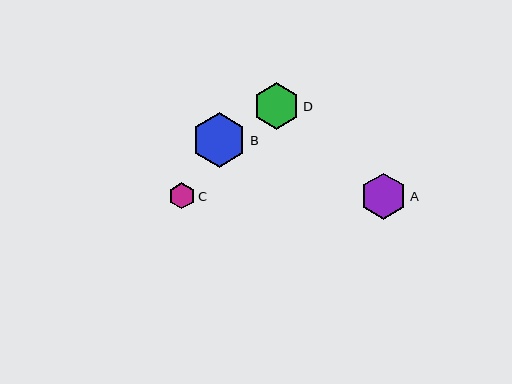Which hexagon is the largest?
Hexagon B is the largest with a size of approximately 55 pixels.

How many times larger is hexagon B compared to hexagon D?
Hexagon B is approximately 1.2 times the size of hexagon D.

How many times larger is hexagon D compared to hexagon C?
Hexagon D is approximately 1.8 times the size of hexagon C.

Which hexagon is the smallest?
Hexagon C is the smallest with a size of approximately 26 pixels.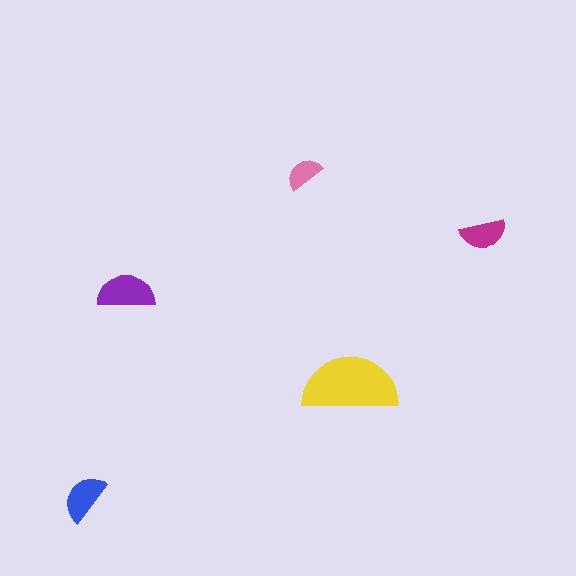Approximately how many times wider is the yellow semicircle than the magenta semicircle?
About 2 times wider.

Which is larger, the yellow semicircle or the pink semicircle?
The yellow one.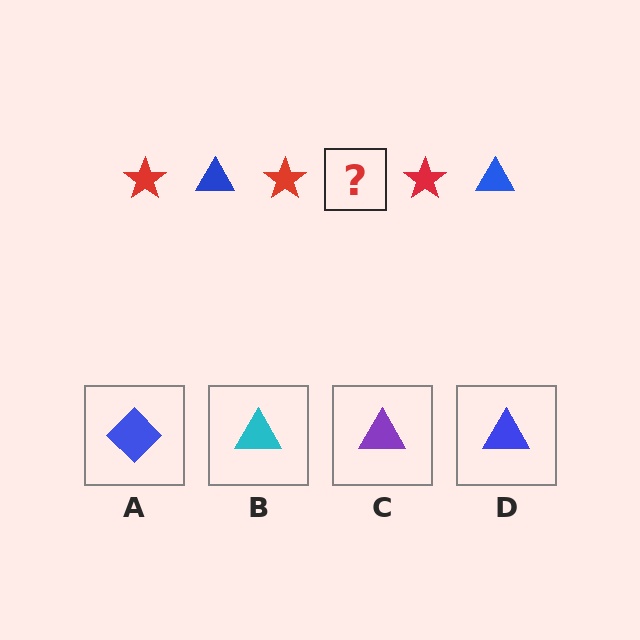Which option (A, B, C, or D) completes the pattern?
D.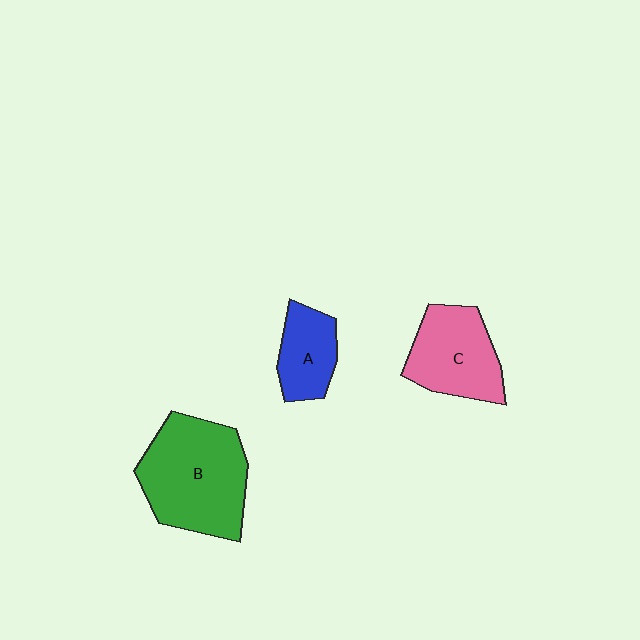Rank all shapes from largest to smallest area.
From largest to smallest: B (green), C (pink), A (blue).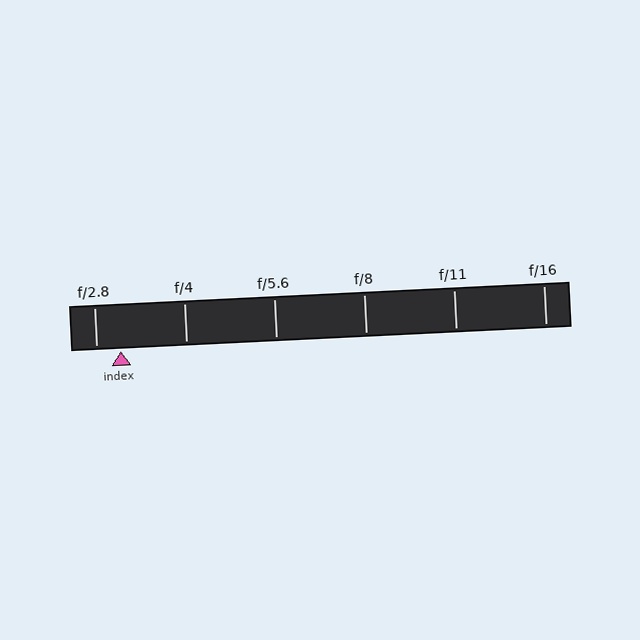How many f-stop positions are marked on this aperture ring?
There are 6 f-stop positions marked.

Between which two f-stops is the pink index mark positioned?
The index mark is between f/2.8 and f/4.